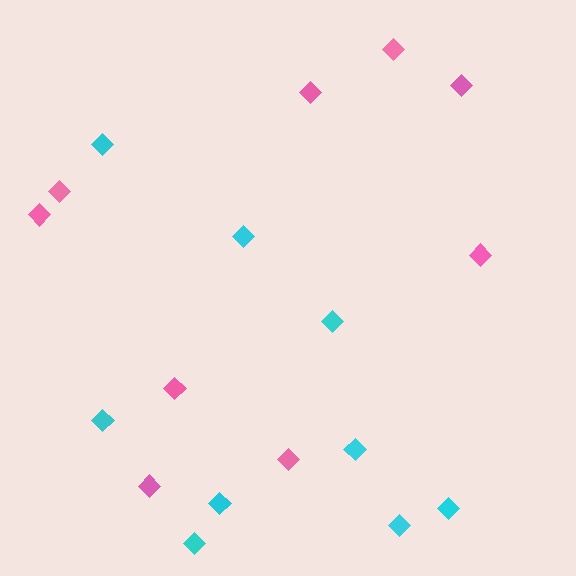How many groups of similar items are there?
There are 2 groups: one group of cyan diamonds (9) and one group of pink diamonds (9).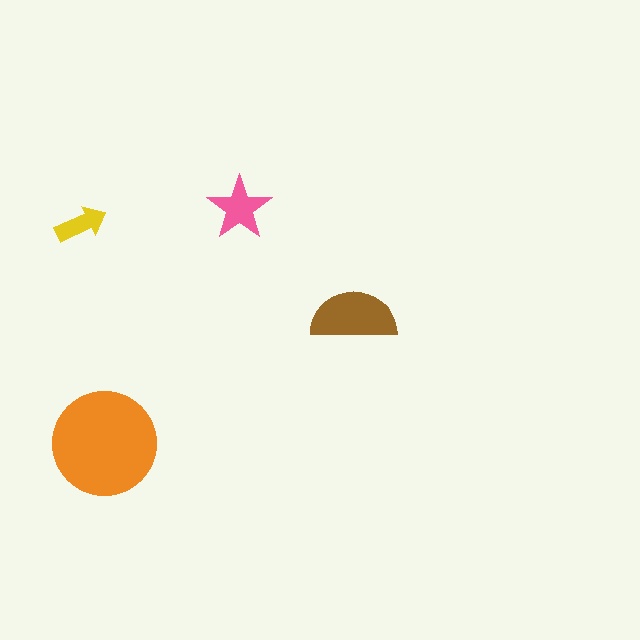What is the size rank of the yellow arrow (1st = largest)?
4th.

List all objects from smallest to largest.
The yellow arrow, the pink star, the brown semicircle, the orange circle.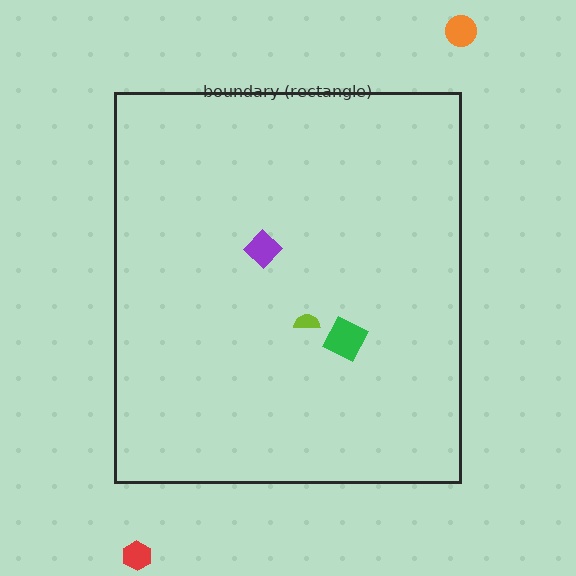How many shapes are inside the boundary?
3 inside, 2 outside.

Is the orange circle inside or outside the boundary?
Outside.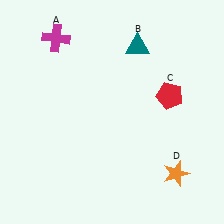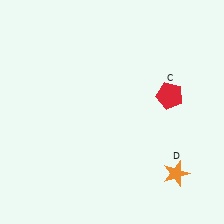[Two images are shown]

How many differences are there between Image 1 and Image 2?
There are 2 differences between the two images.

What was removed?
The magenta cross (A), the teal triangle (B) were removed in Image 2.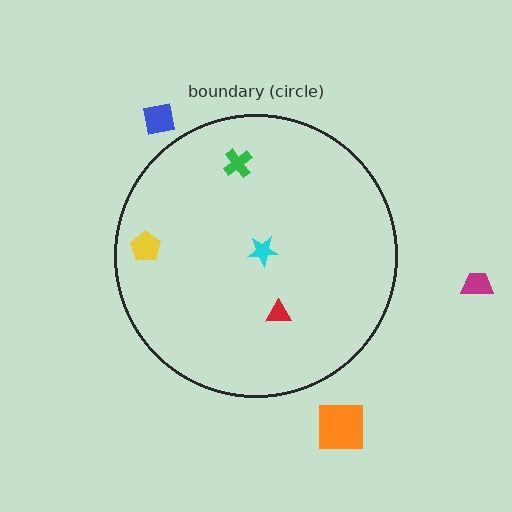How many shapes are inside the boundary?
4 inside, 3 outside.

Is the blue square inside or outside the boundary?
Outside.